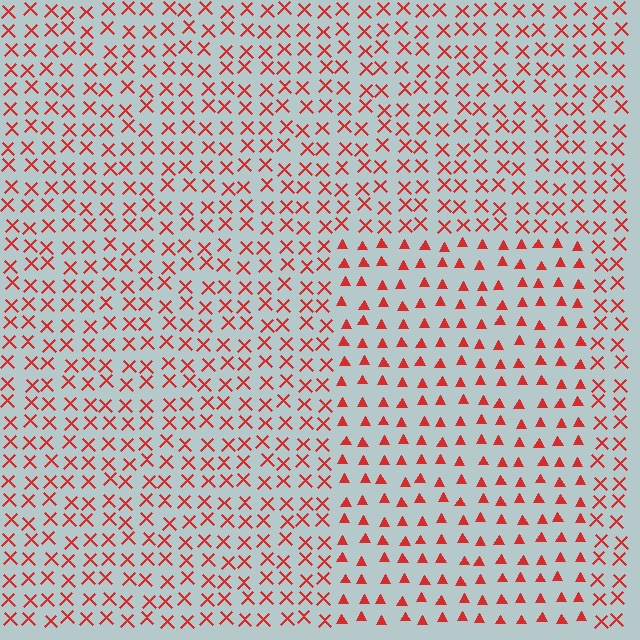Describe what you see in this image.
The image is filled with small red elements arranged in a uniform grid. A rectangle-shaped region contains triangles, while the surrounding area contains X marks. The boundary is defined purely by the change in element shape.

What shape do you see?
I see a rectangle.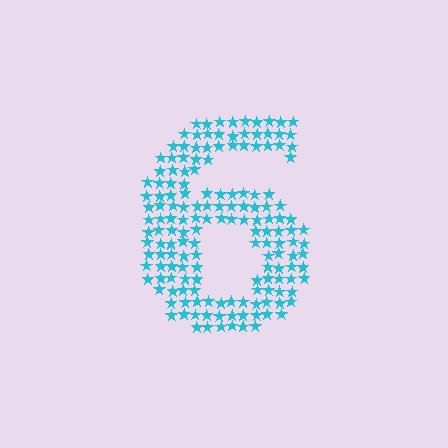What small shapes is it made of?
It is made of small stars.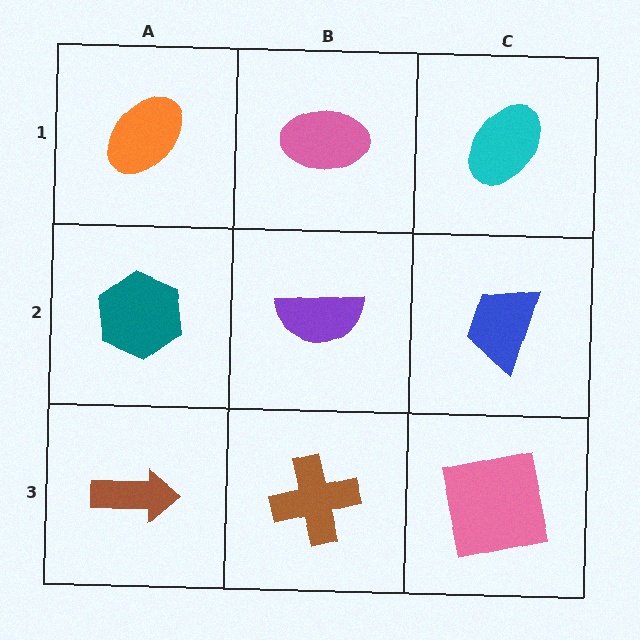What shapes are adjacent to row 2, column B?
A pink ellipse (row 1, column B), a brown cross (row 3, column B), a teal hexagon (row 2, column A), a blue trapezoid (row 2, column C).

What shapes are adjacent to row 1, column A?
A teal hexagon (row 2, column A), a pink ellipse (row 1, column B).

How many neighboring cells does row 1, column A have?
2.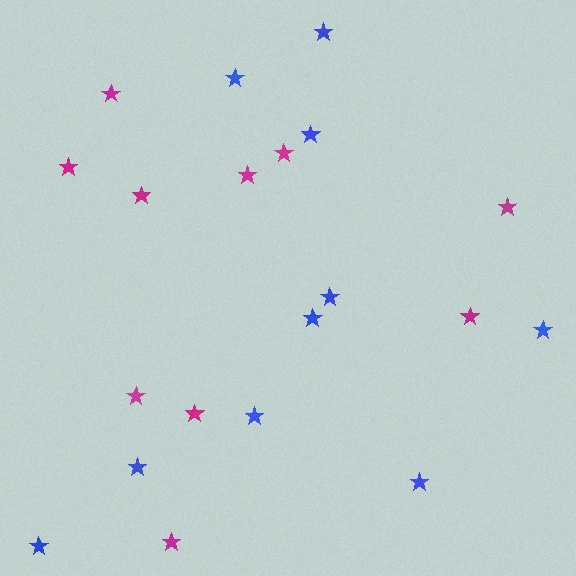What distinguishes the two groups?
There are 2 groups: one group of magenta stars (10) and one group of blue stars (10).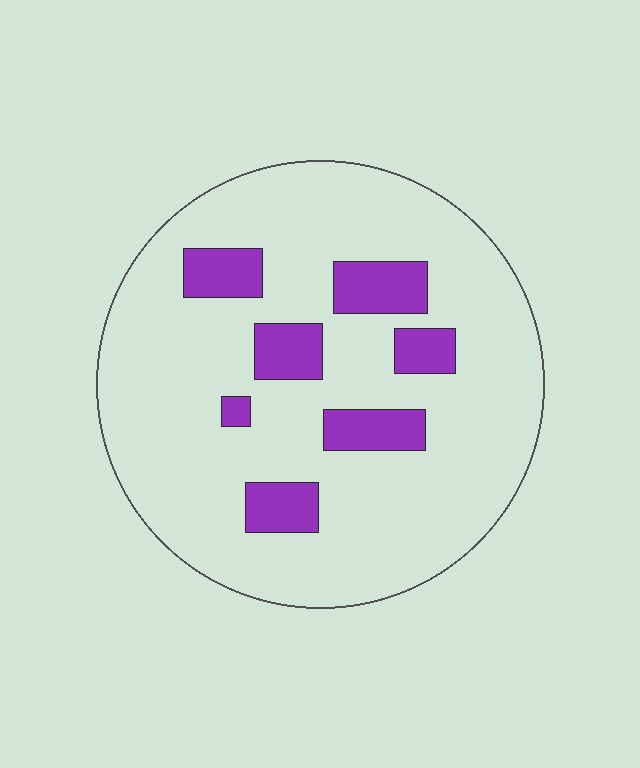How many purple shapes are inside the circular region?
7.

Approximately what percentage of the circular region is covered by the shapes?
Approximately 15%.